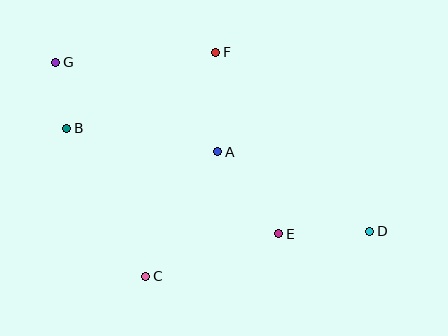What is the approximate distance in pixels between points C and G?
The distance between C and G is approximately 232 pixels.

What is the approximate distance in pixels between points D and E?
The distance between D and E is approximately 91 pixels.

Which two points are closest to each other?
Points B and G are closest to each other.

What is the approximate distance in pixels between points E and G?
The distance between E and G is approximately 281 pixels.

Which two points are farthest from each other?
Points D and G are farthest from each other.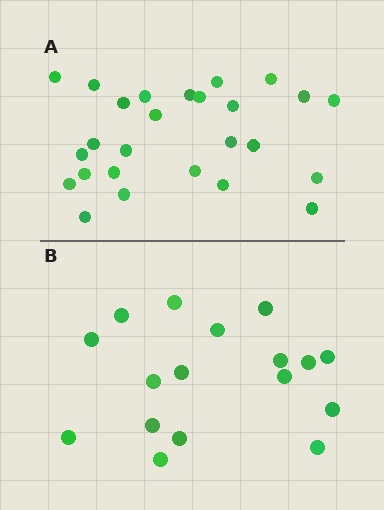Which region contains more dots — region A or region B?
Region A (the top region) has more dots.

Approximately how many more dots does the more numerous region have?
Region A has roughly 8 or so more dots than region B.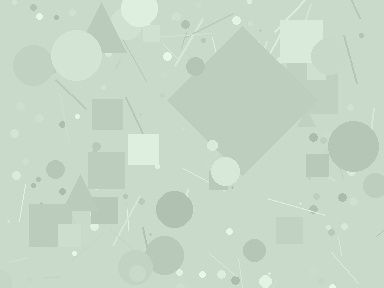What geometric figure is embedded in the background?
A diamond is embedded in the background.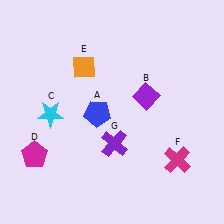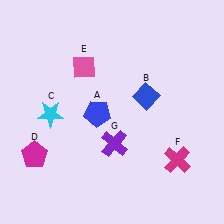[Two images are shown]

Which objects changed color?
B changed from purple to blue. E changed from orange to pink.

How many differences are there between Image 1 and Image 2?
There are 2 differences between the two images.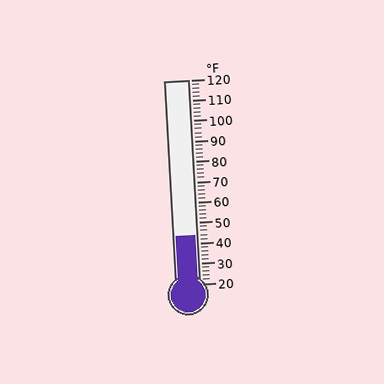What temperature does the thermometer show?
The thermometer shows approximately 44°F.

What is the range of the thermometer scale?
The thermometer scale ranges from 20°F to 120°F.